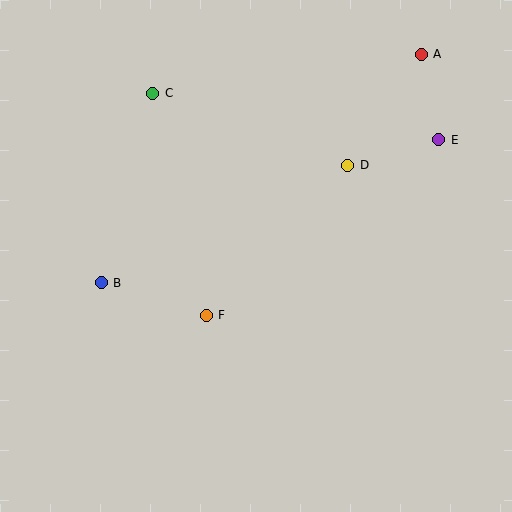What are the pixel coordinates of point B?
Point B is at (101, 283).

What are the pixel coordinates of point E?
Point E is at (439, 140).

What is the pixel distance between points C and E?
The distance between C and E is 290 pixels.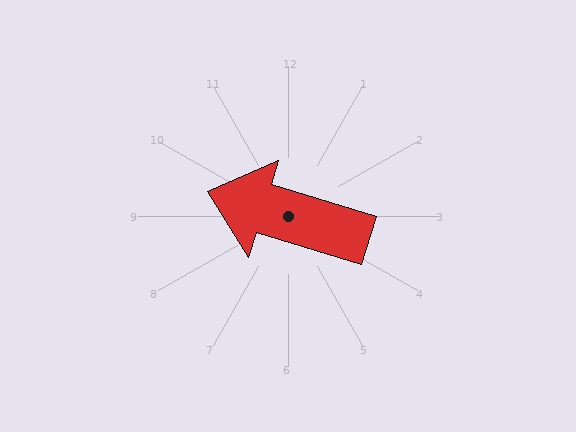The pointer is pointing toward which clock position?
Roughly 10 o'clock.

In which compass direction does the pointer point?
West.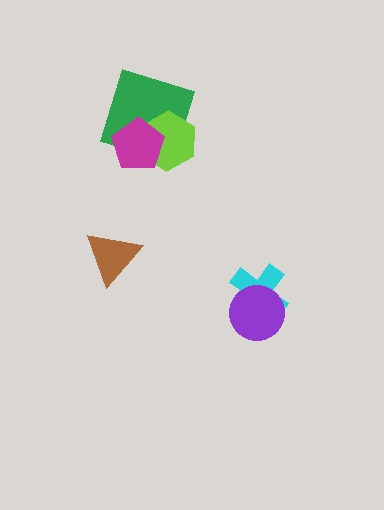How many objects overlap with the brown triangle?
0 objects overlap with the brown triangle.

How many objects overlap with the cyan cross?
1 object overlaps with the cyan cross.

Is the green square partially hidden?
Yes, it is partially covered by another shape.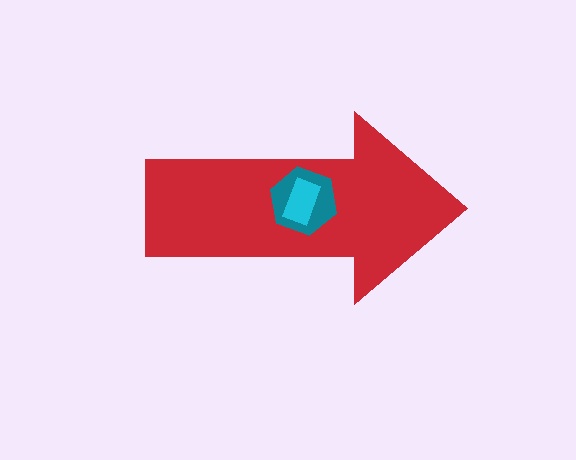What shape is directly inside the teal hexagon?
The cyan rectangle.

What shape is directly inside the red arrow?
The teal hexagon.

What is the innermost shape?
The cyan rectangle.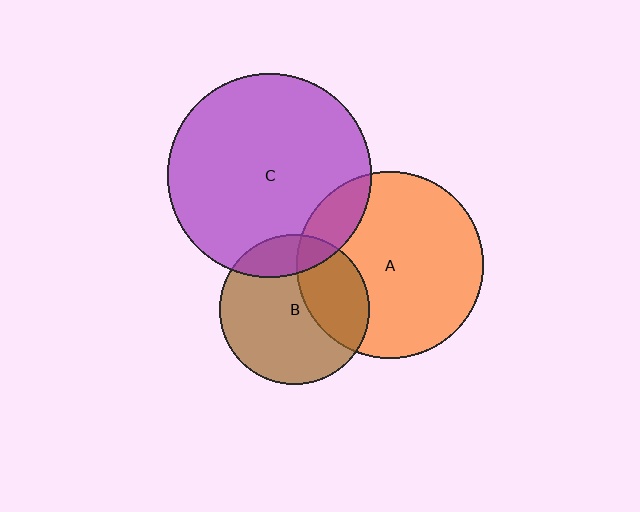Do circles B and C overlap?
Yes.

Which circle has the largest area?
Circle C (purple).